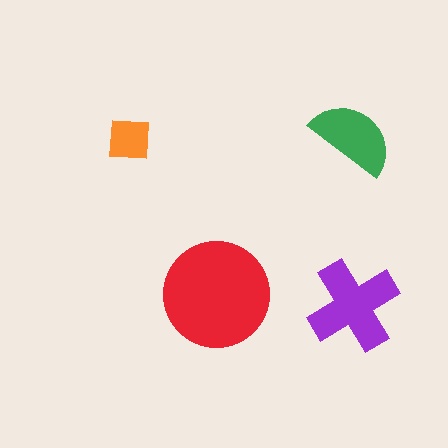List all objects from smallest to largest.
The orange square, the green semicircle, the purple cross, the red circle.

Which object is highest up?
The green semicircle is topmost.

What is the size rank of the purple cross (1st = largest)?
2nd.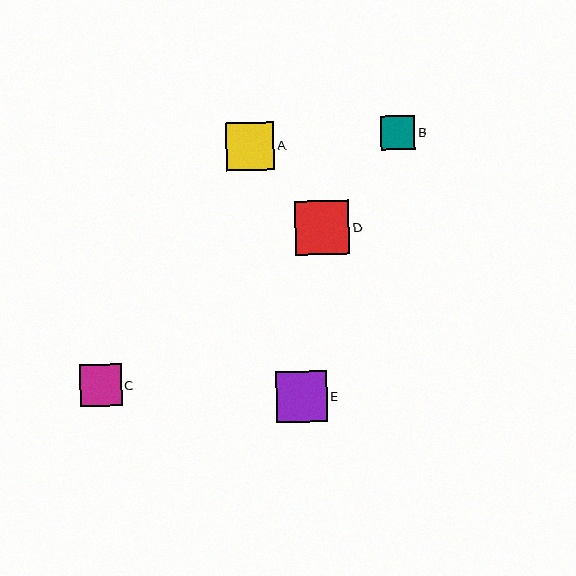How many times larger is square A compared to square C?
Square A is approximately 1.2 times the size of square C.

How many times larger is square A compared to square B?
Square A is approximately 1.4 times the size of square B.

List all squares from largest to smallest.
From largest to smallest: D, E, A, C, B.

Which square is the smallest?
Square B is the smallest with a size of approximately 35 pixels.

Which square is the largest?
Square D is the largest with a size of approximately 54 pixels.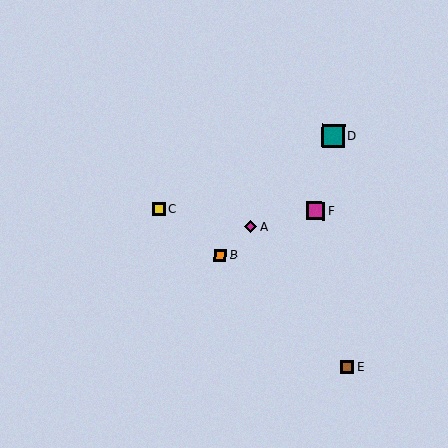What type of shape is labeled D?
Shape D is a teal square.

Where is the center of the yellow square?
The center of the yellow square is at (159, 209).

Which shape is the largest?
The teal square (labeled D) is the largest.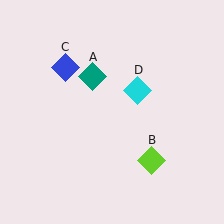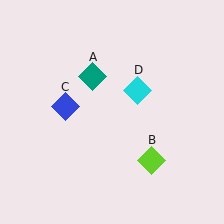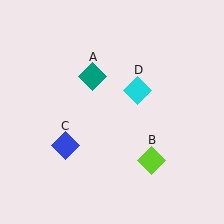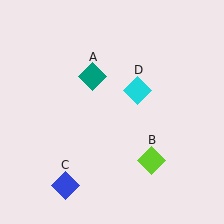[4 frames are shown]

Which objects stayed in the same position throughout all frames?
Teal diamond (object A) and lime diamond (object B) and cyan diamond (object D) remained stationary.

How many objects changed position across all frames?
1 object changed position: blue diamond (object C).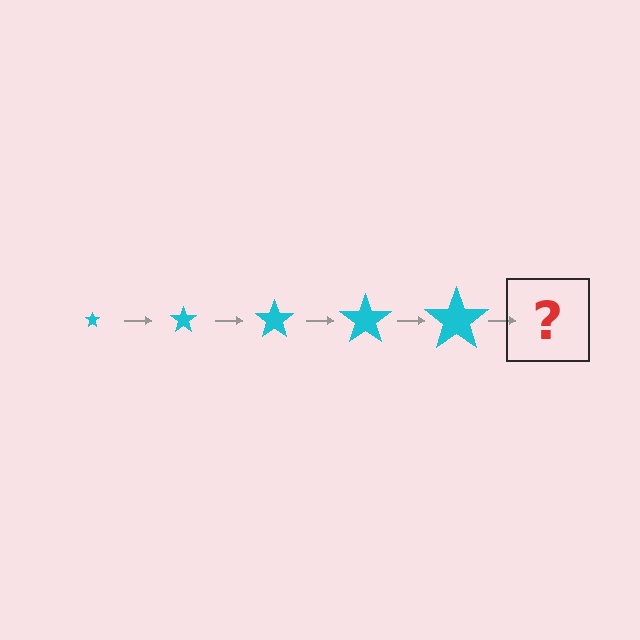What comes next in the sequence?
The next element should be a cyan star, larger than the previous one.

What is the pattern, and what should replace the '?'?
The pattern is that the star gets progressively larger each step. The '?' should be a cyan star, larger than the previous one.